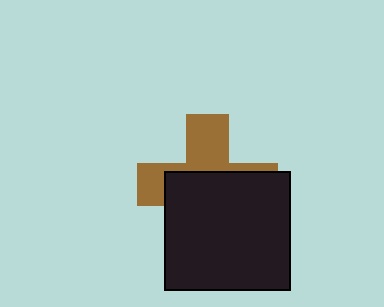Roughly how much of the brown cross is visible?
A small part of it is visible (roughly 41%).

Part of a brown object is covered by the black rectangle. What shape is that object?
It is a cross.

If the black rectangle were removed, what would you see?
You would see the complete brown cross.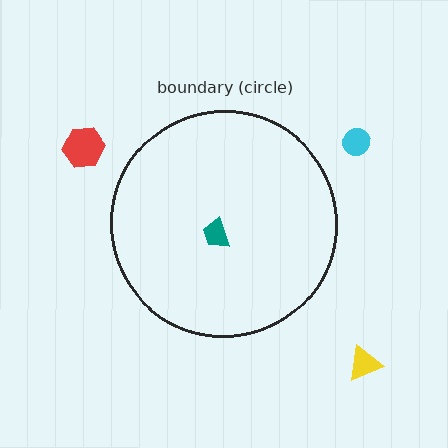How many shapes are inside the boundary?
1 inside, 3 outside.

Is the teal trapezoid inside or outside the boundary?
Inside.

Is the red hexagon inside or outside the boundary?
Outside.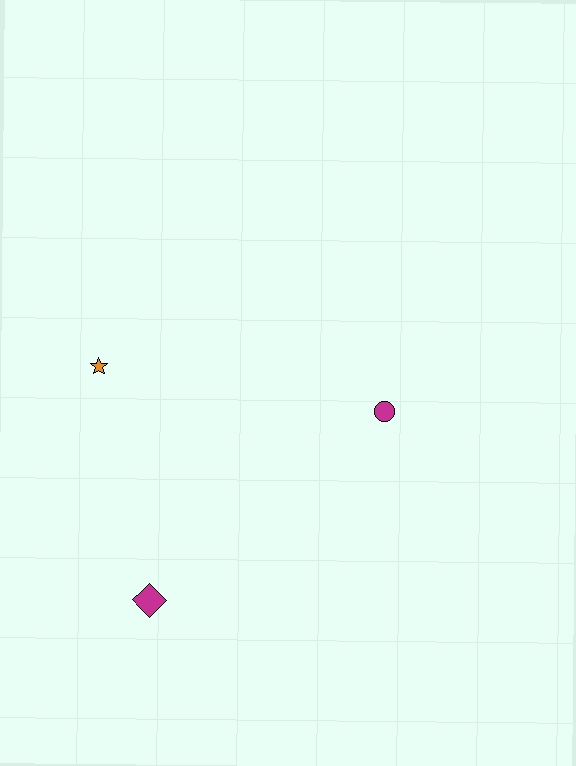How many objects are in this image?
There are 3 objects.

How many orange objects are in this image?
There is 1 orange object.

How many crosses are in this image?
There are no crosses.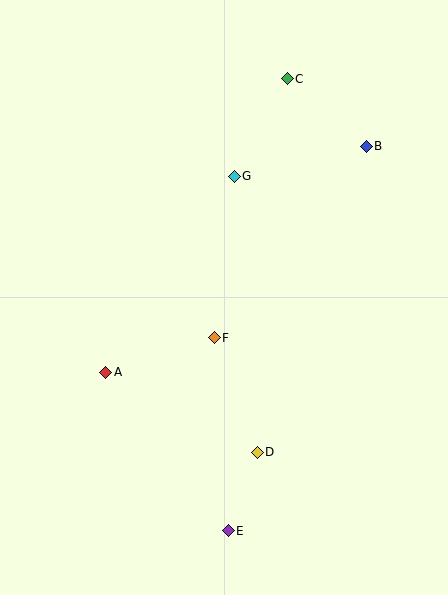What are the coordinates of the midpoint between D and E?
The midpoint between D and E is at (243, 491).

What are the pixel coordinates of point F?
Point F is at (214, 338).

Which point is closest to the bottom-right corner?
Point E is closest to the bottom-right corner.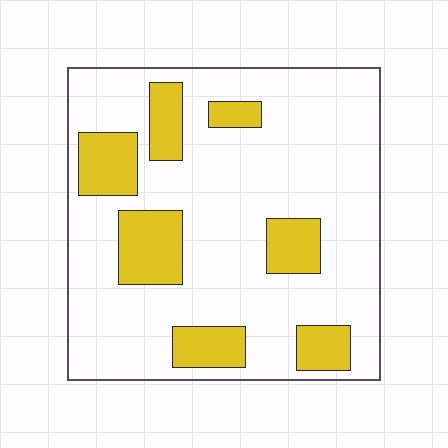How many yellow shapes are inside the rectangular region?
7.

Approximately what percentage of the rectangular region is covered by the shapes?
Approximately 20%.